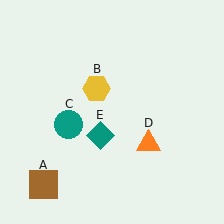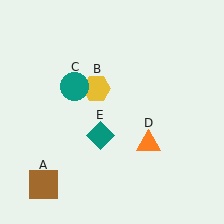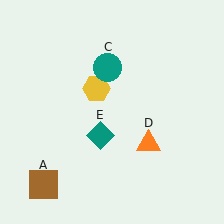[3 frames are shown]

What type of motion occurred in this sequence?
The teal circle (object C) rotated clockwise around the center of the scene.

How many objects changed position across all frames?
1 object changed position: teal circle (object C).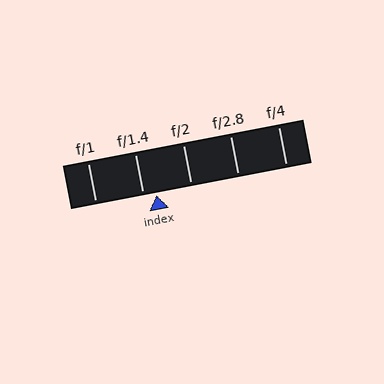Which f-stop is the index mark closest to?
The index mark is closest to f/1.4.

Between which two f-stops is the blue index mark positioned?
The index mark is between f/1.4 and f/2.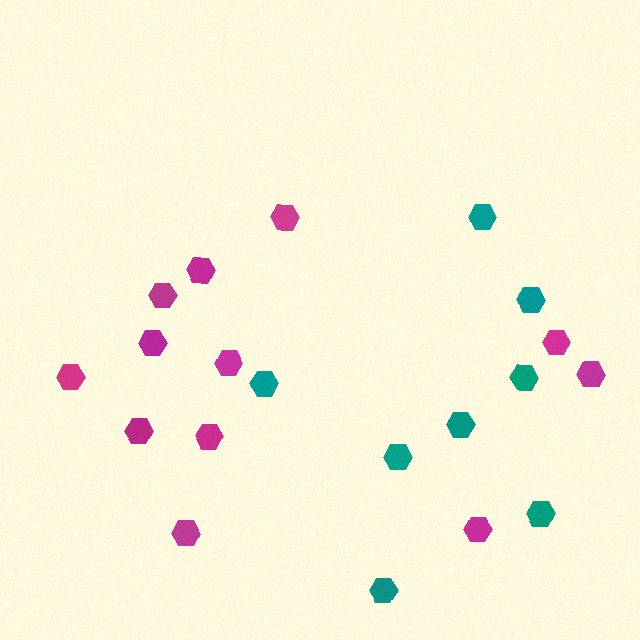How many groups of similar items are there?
There are 2 groups: one group of teal hexagons (8) and one group of magenta hexagons (12).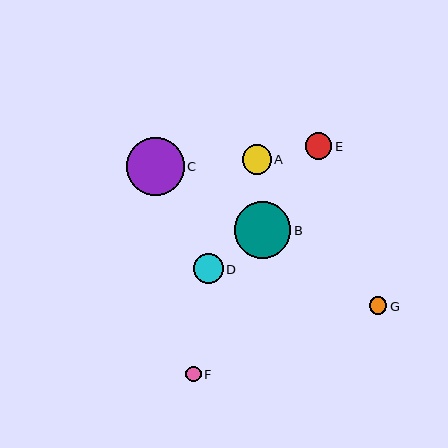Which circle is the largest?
Circle C is the largest with a size of approximately 58 pixels.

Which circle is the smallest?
Circle F is the smallest with a size of approximately 15 pixels.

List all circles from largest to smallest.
From largest to smallest: C, B, D, A, E, G, F.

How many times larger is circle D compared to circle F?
Circle D is approximately 1.9 times the size of circle F.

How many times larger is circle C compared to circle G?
Circle C is approximately 3.3 times the size of circle G.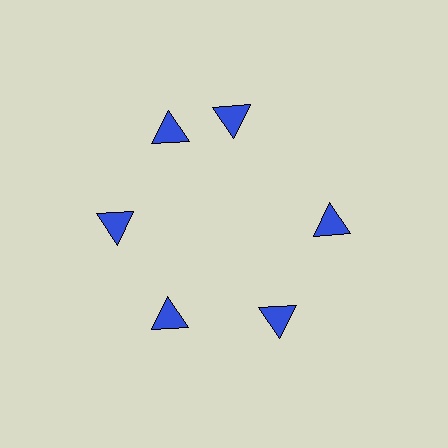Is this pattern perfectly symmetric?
No. The 6 blue triangles are arranged in a ring, but one element near the 1 o'clock position is rotated out of alignment along the ring, breaking the 6-fold rotational symmetry.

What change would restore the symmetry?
The symmetry would be restored by rotating it back into even spacing with its neighbors so that all 6 triangles sit at equal angles and equal distance from the center.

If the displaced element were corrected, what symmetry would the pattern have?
It would have 6-fold rotational symmetry — the pattern would map onto itself every 60 degrees.